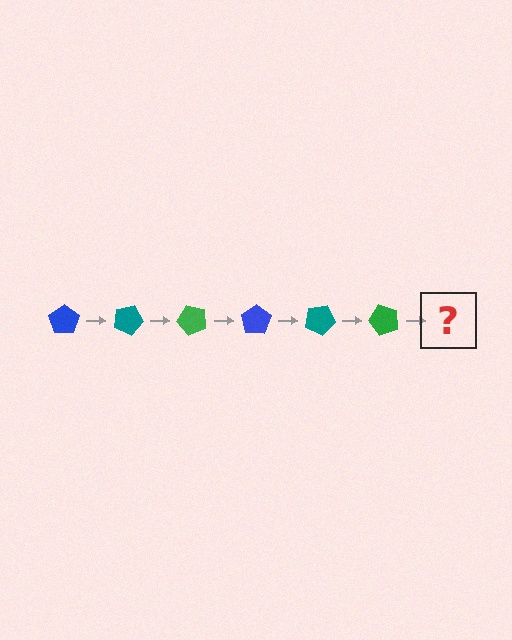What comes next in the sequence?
The next element should be a blue pentagon, rotated 150 degrees from the start.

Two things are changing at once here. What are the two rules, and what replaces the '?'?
The two rules are that it rotates 25 degrees each step and the color cycles through blue, teal, and green. The '?' should be a blue pentagon, rotated 150 degrees from the start.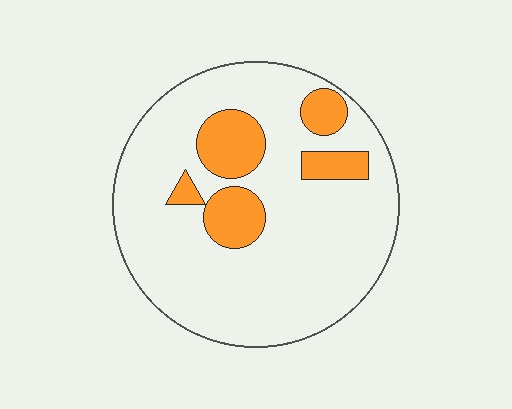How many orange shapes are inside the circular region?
5.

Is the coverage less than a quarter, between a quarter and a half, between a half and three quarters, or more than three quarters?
Less than a quarter.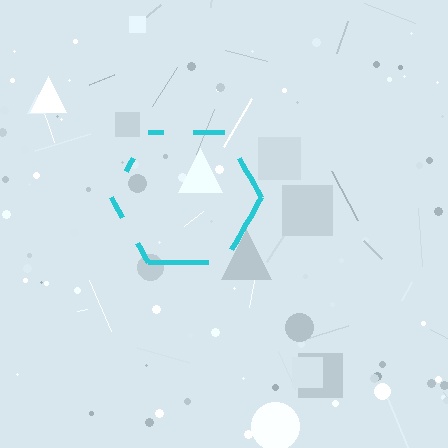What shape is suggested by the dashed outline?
The dashed outline suggests a hexagon.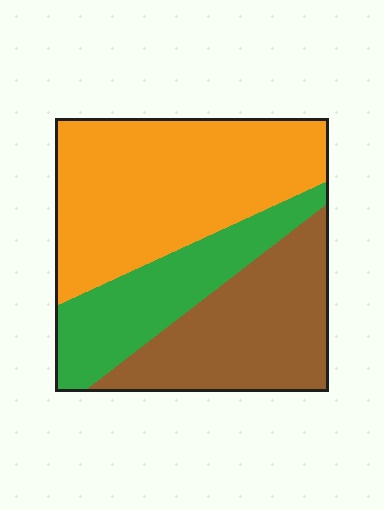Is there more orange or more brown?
Orange.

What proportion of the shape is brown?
Brown takes up about one third (1/3) of the shape.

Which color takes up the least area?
Green, at roughly 25%.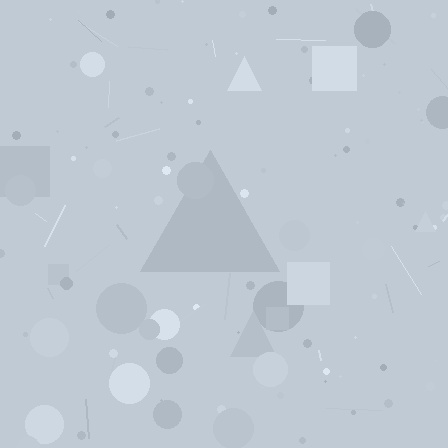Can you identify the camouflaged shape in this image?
The camouflaged shape is a triangle.